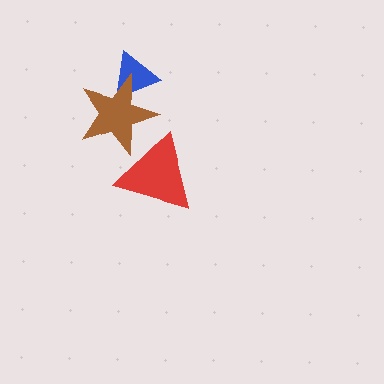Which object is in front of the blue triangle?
The brown star is in front of the blue triangle.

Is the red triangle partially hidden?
No, no other shape covers it.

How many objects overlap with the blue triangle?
1 object overlaps with the blue triangle.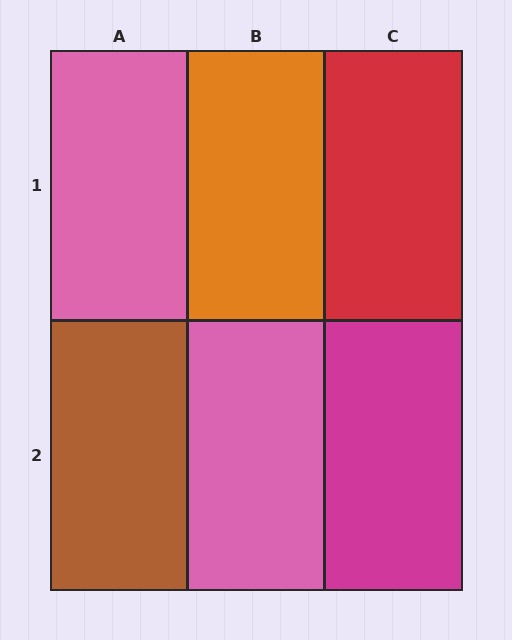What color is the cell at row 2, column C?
Magenta.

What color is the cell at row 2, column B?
Pink.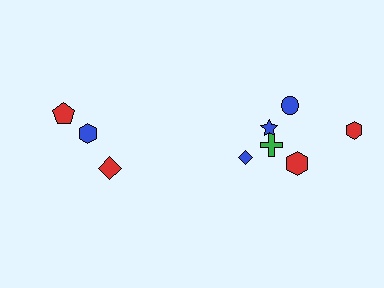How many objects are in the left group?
There are 3 objects.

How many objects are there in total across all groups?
There are 9 objects.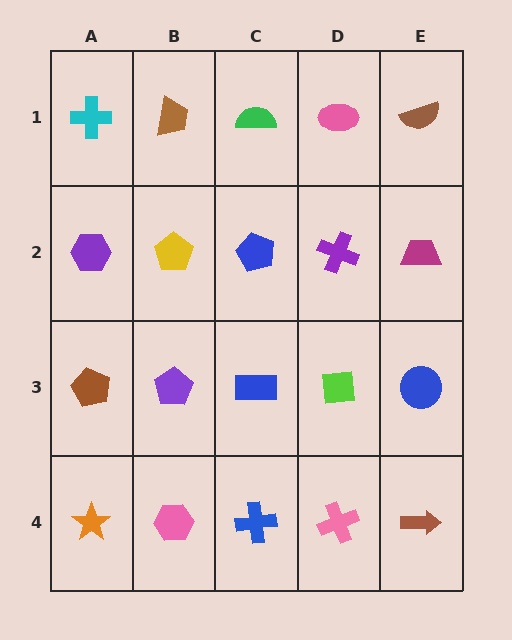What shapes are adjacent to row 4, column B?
A purple pentagon (row 3, column B), an orange star (row 4, column A), a blue cross (row 4, column C).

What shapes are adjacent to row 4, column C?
A blue rectangle (row 3, column C), a pink hexagon (row 4, column B), a pink cross (row 4, column D).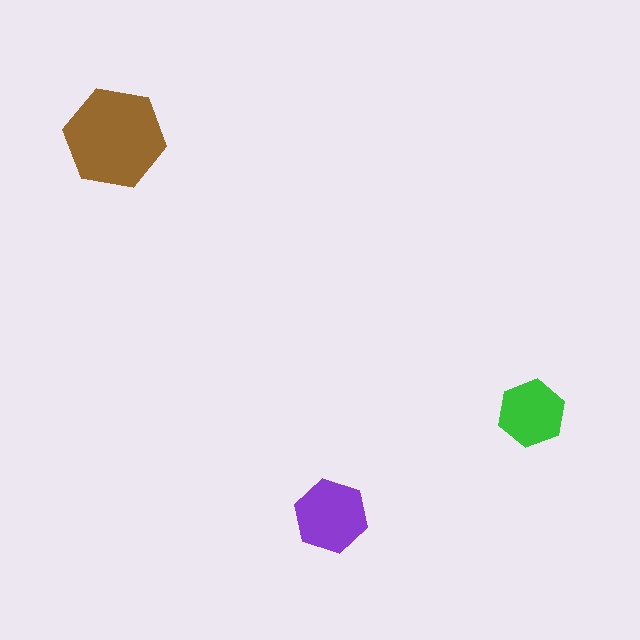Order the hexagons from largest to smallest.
the brown one, the purple one, the green one.